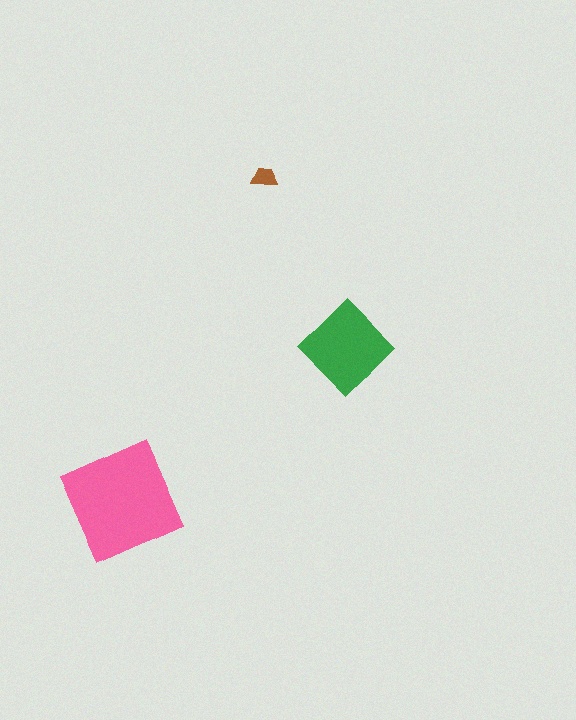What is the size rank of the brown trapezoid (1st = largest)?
3rd.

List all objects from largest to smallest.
The pink square, the green diamond, the brown trapezoid.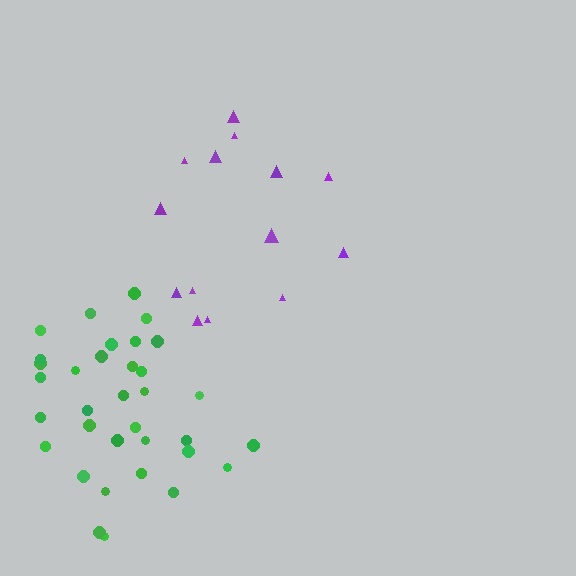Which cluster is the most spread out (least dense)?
Purple.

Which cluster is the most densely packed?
Green.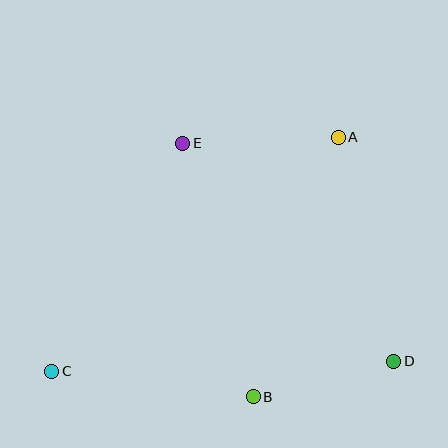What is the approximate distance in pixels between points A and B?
The distance between A and B is approximately 273 pixels.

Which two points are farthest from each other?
Points A and C are farthest from each other.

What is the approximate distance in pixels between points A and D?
The distance between A and D is approximately 231 pixels.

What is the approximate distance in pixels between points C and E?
The distance between C and E is approximately 263 pixels.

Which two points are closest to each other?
Points B and D are closest to each other.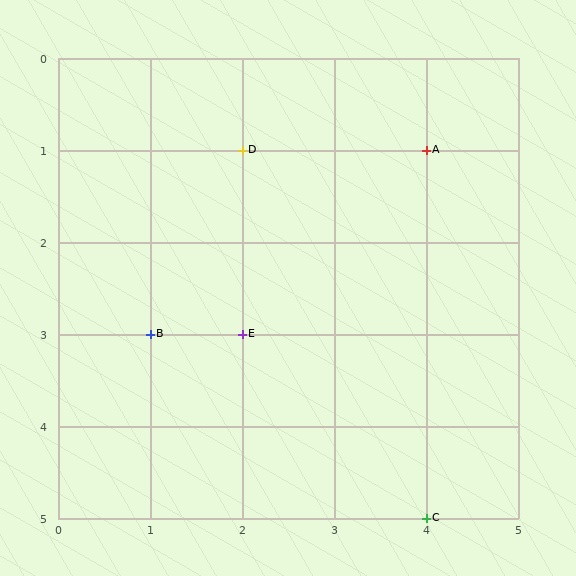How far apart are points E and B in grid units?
Points E and B are 1 column apart.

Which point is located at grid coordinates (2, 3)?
Point E is at (2, 3).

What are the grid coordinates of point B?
Point B is at grid coordinates (1, 3).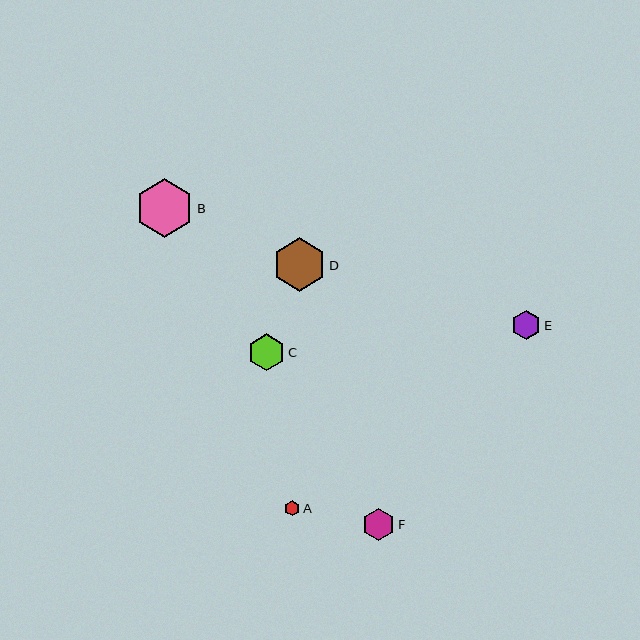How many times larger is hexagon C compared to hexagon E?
Hexagon C is approximately 1.2 times the size of hexagon E.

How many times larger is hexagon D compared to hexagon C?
Hexagon D is approximately 1.5 times the size of hexagon C.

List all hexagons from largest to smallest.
From largest to smallest: B, D, C, F, E, A.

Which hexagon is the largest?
Hexagon B is the largest with a size of approximately 59 pixels.